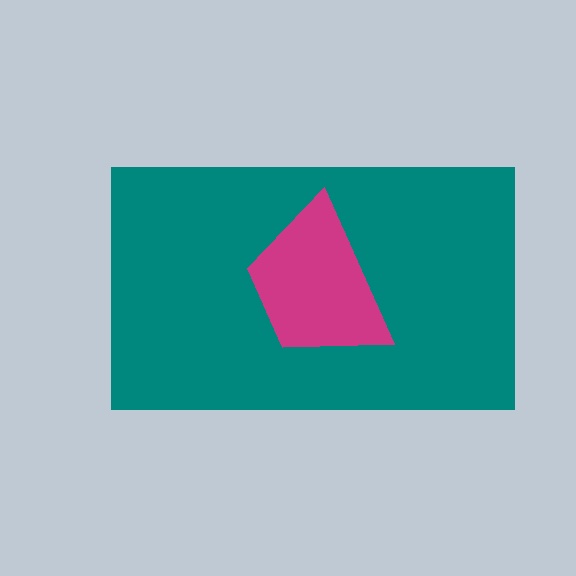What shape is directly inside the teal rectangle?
The magenta trapezoid.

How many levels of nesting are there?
2.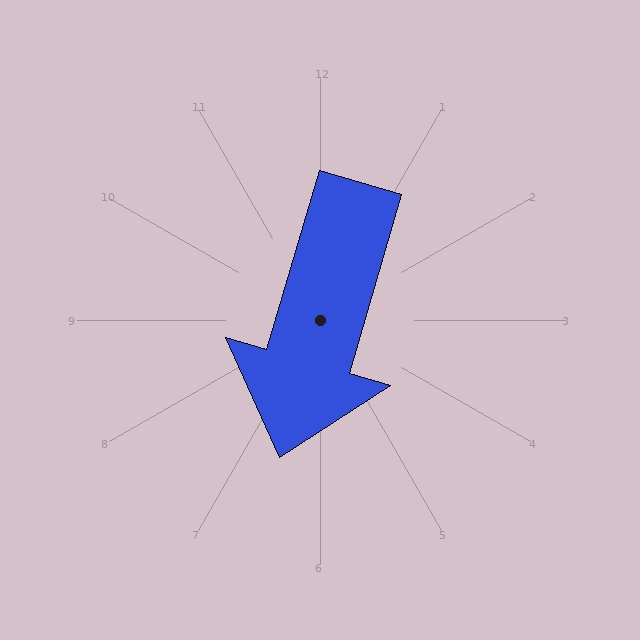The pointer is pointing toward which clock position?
Roughly 7 o'clock.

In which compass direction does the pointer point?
South.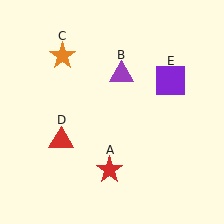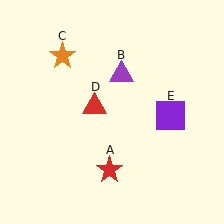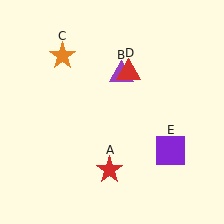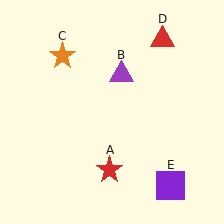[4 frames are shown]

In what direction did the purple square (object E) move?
The purple square (object E) moved down.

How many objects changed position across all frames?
2 objects changed position: red triangle (object D), purple square (object E).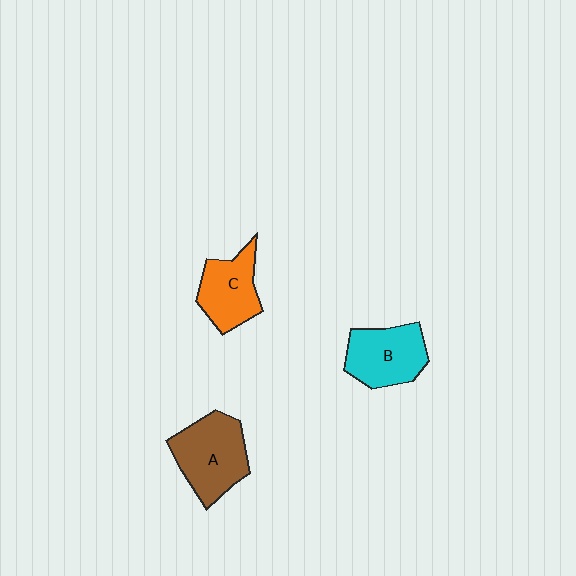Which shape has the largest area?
Shape A (brown).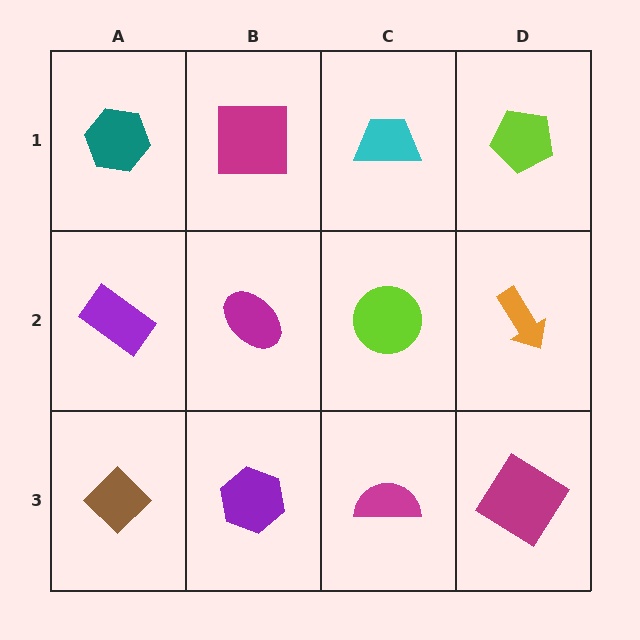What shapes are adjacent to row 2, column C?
A cyan trapezoid (row 1, column C), a magenta semicircle (row 3, column C), a magenta ellipse (row 2, column B), an orange arrow (row 2, column D).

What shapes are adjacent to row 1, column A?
A purple rectangle (row 2, column A), a magenta square (row 1, column B).